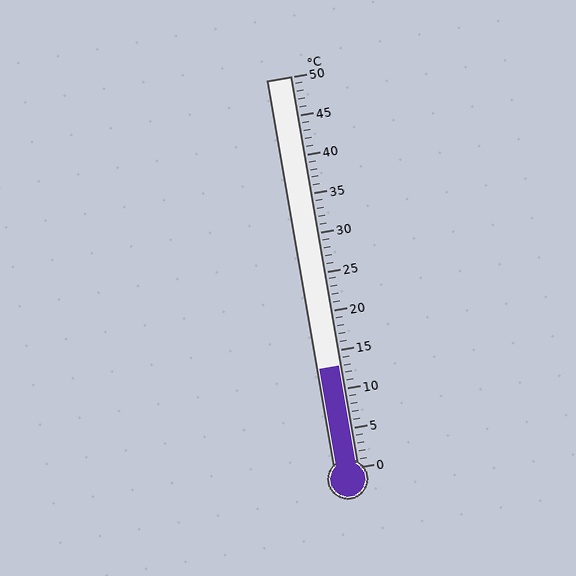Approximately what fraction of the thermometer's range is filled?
The thermometer is filled to approximately 25% of its range.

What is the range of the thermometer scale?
The thermometer scale ranges from 0°C to 50°C.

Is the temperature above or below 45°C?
The temperature is below 45°C.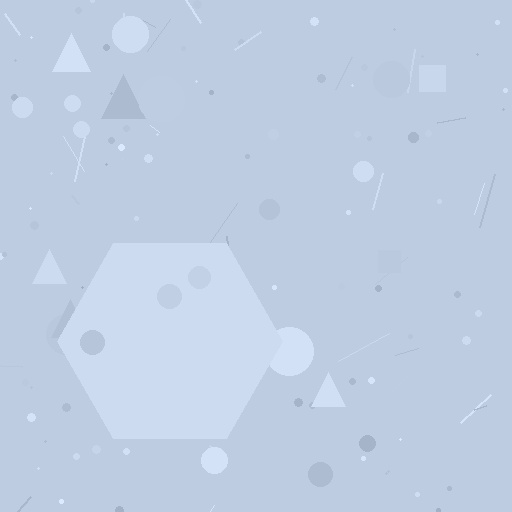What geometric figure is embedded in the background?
A hexagon is embedded in the background.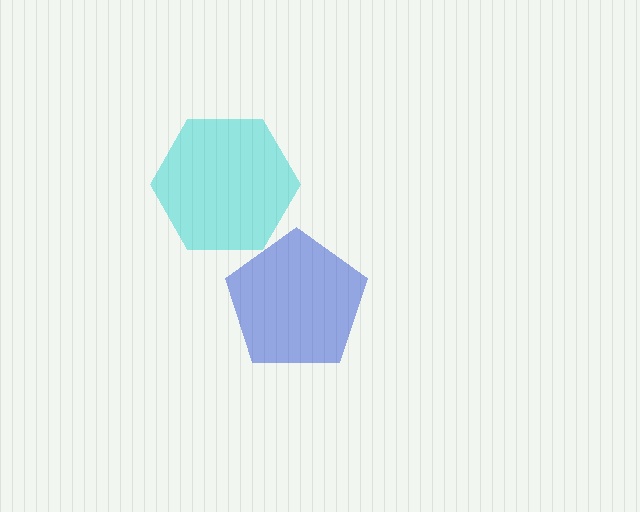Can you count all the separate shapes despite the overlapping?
Yes, there are 2 separate shapes.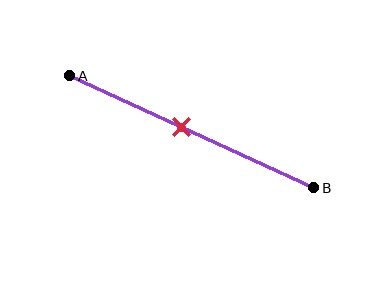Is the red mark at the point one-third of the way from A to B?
No, the mark is at about 45% from A, not at the 33% one-third point.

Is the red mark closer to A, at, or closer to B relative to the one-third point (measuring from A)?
The red mark is closer to point B than the one-third point of segment AB.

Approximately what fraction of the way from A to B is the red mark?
The red mark is approximately 45% of the way from A to B.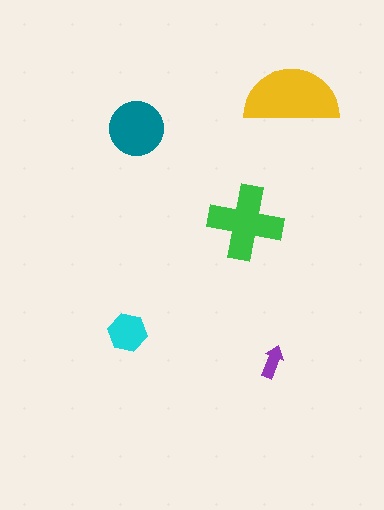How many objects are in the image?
There are 5 objects in the image.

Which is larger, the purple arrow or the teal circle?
The teal circle.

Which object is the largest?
The yellow semicircle.